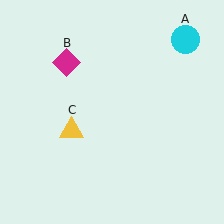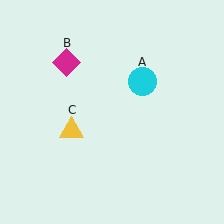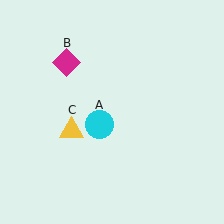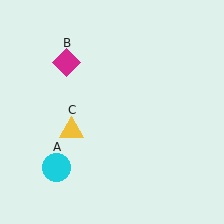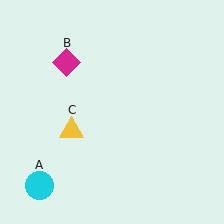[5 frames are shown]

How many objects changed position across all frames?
1 object changed position: cyan circle (object A).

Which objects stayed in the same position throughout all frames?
Magenta diamond (object B) and yellow triangle (object C) remained stationary.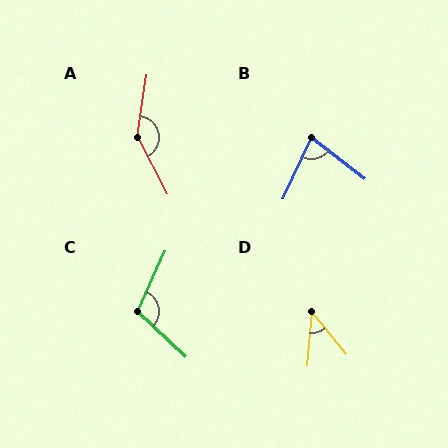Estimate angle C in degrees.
Approximately 109 degrees.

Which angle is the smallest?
D, at approximately 43 degrees.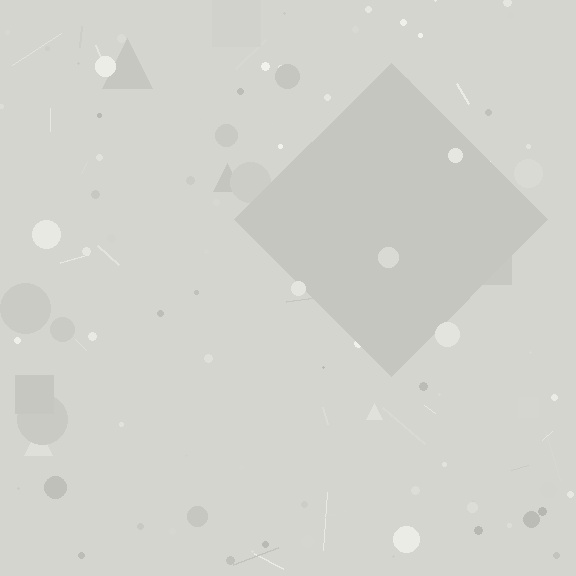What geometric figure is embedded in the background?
A diamond is embedded in the background.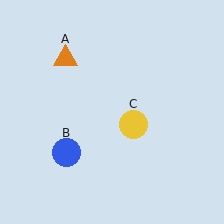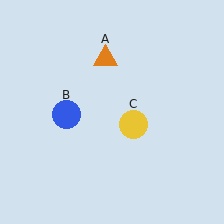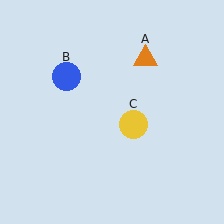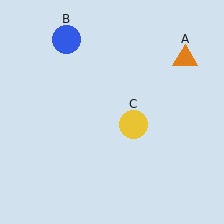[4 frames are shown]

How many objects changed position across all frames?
2 objects changed position: orange triangle (object A), blue circle (object B).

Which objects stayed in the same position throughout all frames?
Yellow circle (object C) remained stationary.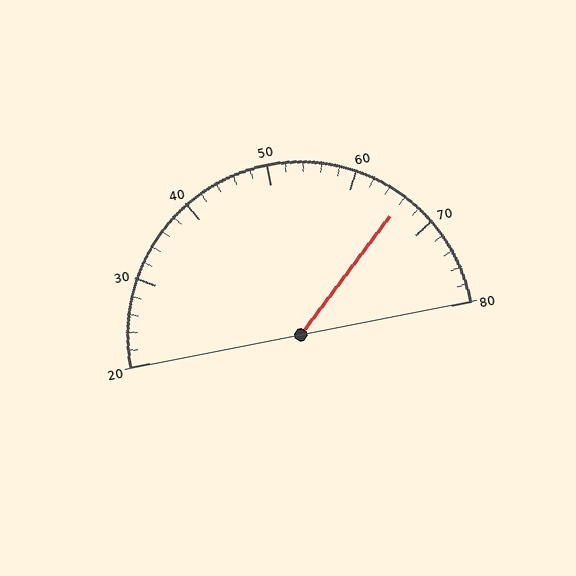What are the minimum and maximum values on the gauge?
The gauge ranges from 20 to 80.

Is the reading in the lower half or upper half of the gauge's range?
The reading is in the upper half of the range (20 to 80).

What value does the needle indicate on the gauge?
The needle indicates approximately 66.